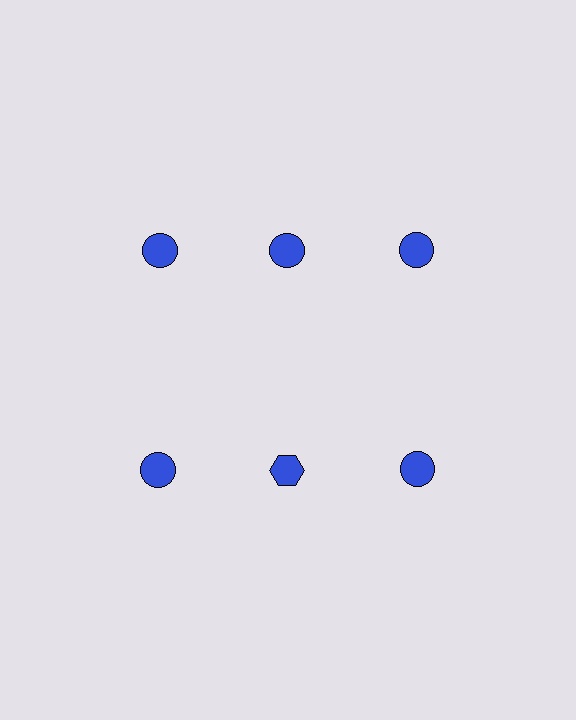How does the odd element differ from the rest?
It has a different shape: hexagon instead of circle.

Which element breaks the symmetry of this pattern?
The blue hexagon in the second row, second from left column breaks the symmetry. All other shapes are blue circles.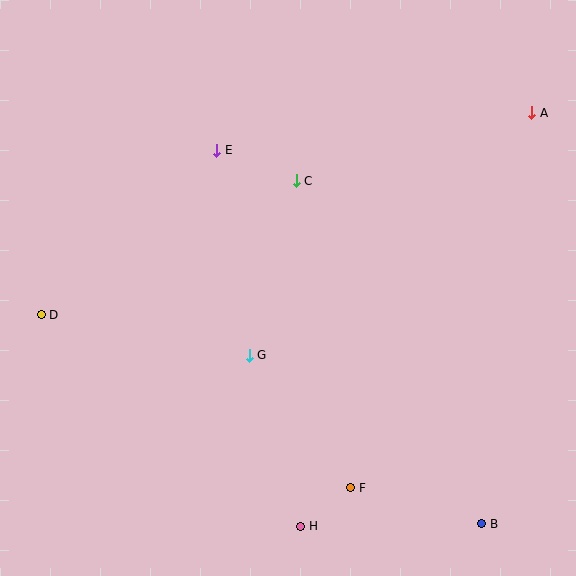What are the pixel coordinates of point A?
Point A is at (532, 113).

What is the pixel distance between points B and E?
The distance between B and E is 458 pixels.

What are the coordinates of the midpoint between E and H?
The midpoint between E and H is at (259, 338).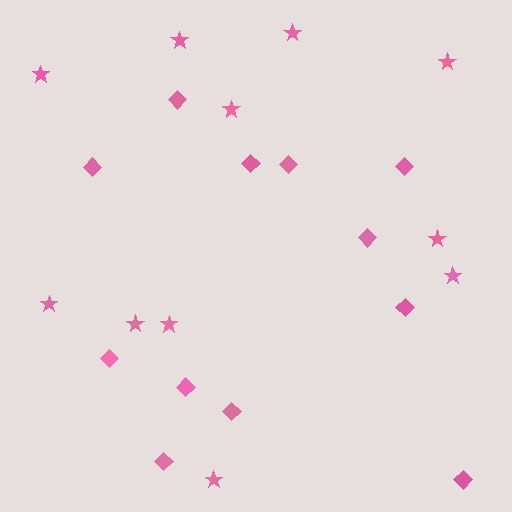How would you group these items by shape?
There are 2 groups: one group of diamonds (12) and one group of stars (11).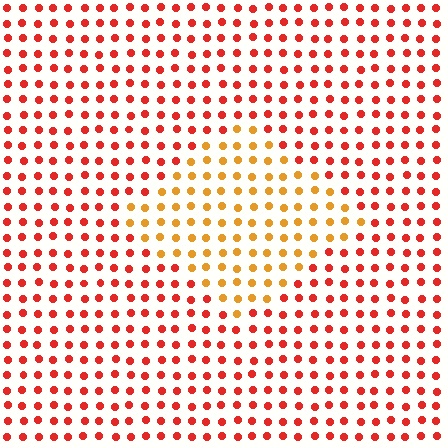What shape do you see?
I see a diamond.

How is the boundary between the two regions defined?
The boundary is defined purely by a slight shift in hue (about 36 degrees). Spacing, size, and orientation are identical on both sides.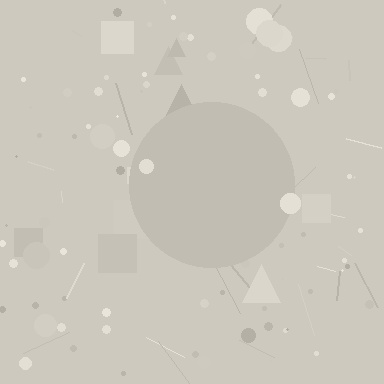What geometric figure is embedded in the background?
A circle is embedded in the background.